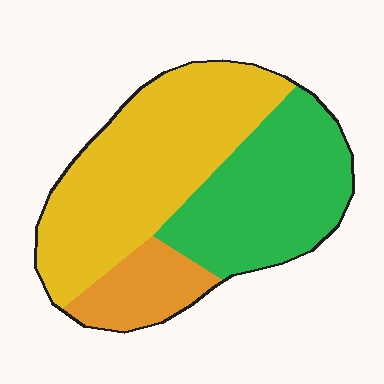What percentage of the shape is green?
Green covers roughly 35% of the shape.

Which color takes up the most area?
Yellow, at roughly 50%.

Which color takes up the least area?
Orange, at roughly 15%.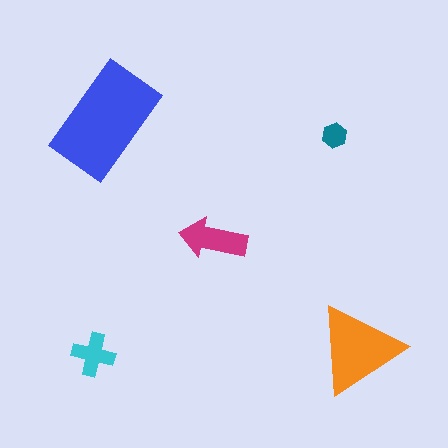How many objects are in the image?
There are 5 objects in the image.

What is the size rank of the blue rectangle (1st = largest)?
1st.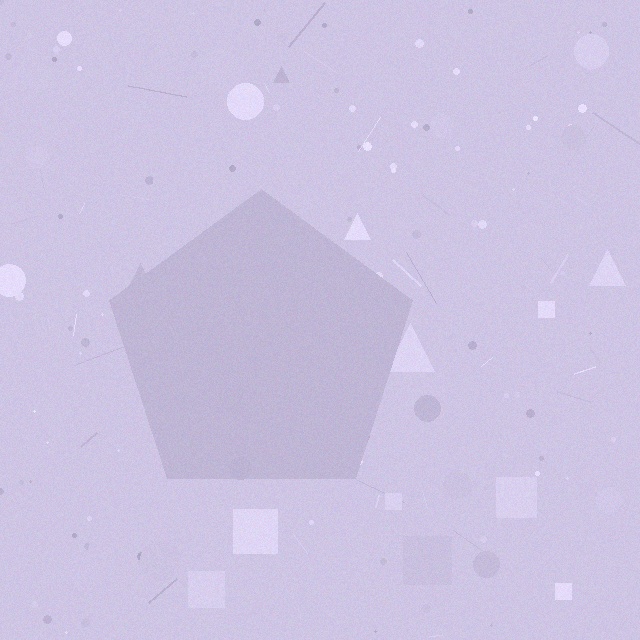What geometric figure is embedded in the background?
A pentagon is embedded in the background.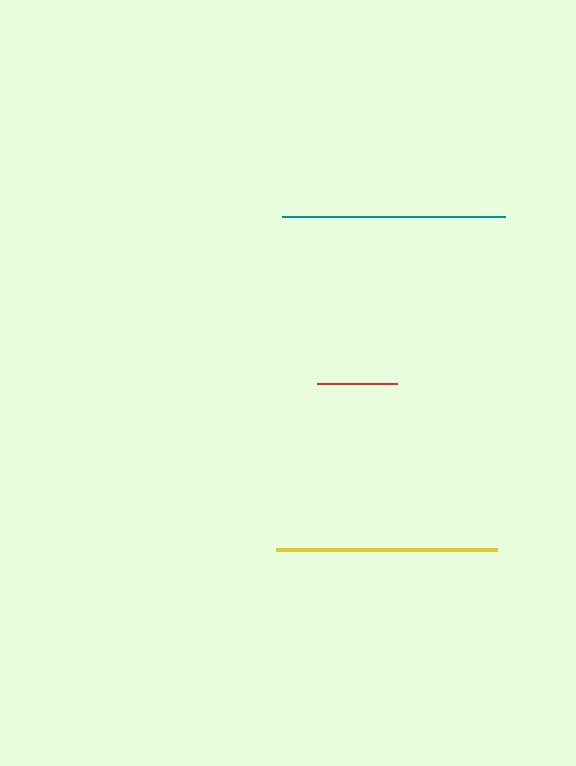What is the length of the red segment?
The red segment is approximately 80 pixels long.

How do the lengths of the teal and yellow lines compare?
The teal and yellow lines are approximately the same length.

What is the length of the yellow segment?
The yellow segment is approximately 220 pixels long.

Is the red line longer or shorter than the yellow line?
The yellow line is longer than the red line.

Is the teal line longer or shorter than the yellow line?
The teal line is longer than the yellow line.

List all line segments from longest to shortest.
From longest to shortest: teal, yellow, red.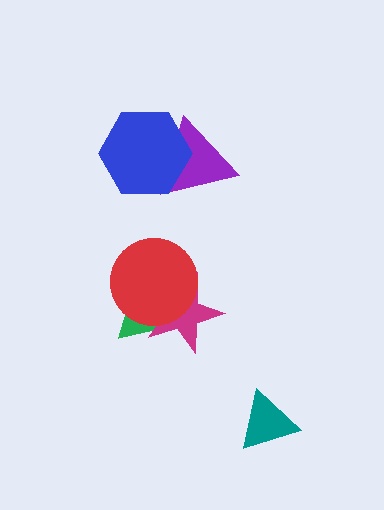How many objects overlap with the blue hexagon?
1 object overlaps with the blue hexagon.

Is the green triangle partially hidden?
Yes, it is partially covered by another shape.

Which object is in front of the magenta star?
The red circle is in front of the magenta star.